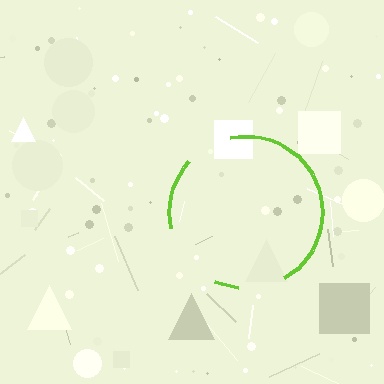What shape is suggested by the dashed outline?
The dashed outline suggests a circle.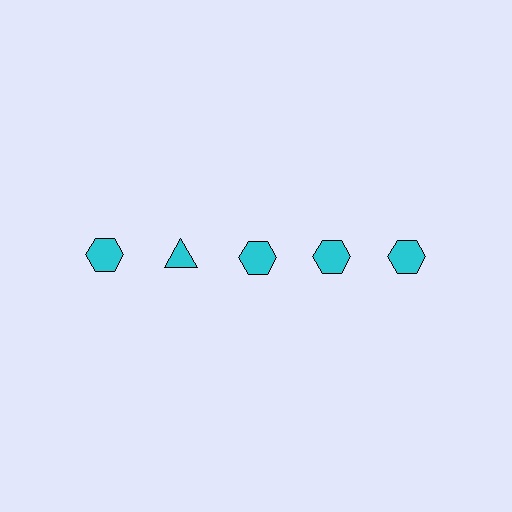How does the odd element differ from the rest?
It has a different shape: triangle instead of hexagon.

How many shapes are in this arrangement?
There are 5 shapes arranged in a grid pattern.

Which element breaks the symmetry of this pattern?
The cyan triangle in the top row, second from left column breaks the symmetry. All other shapes are cyan hexagons.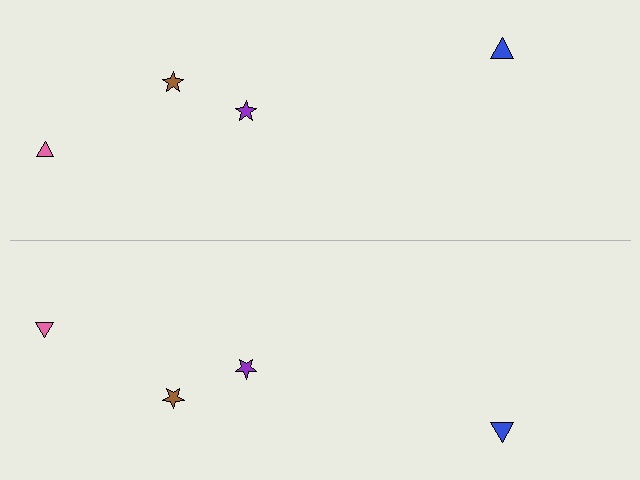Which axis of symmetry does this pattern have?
The pattern has a horizontal axis of symmetry running through the center of the image.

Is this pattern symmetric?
Yes, this pattern has bilateral (reflection) symmetry.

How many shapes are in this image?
There are 8 shapes in this image.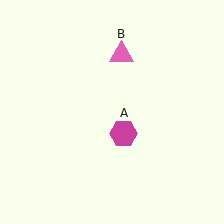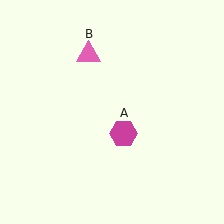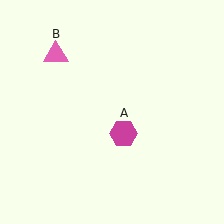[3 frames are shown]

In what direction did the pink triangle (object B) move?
The pink triangle (object B) moved left.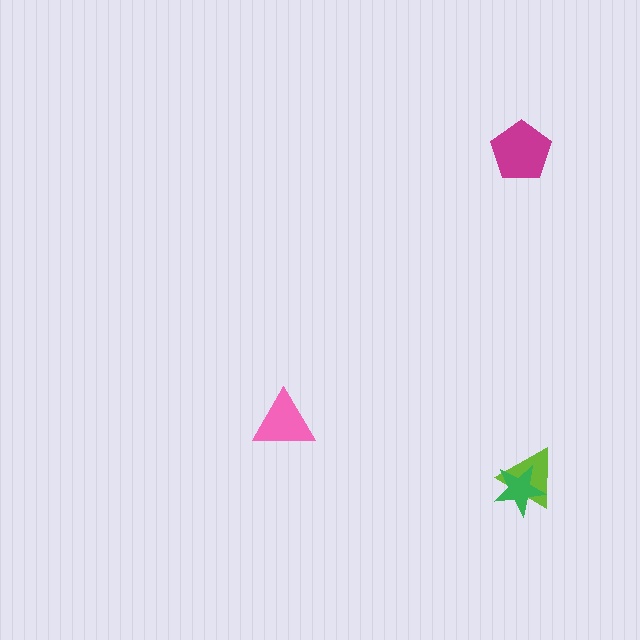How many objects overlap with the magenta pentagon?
0 objects overlap with the magenta pentagon.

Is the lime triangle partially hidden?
Yes, it is partially covered by another shape.